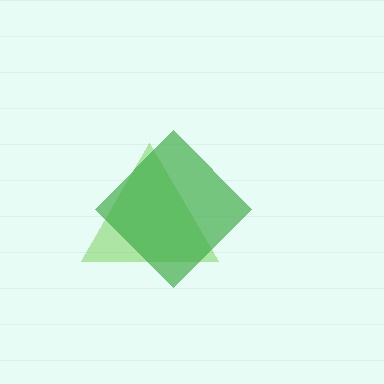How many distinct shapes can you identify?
There are 2 distinct shapes: a lime triangle, a green diamond.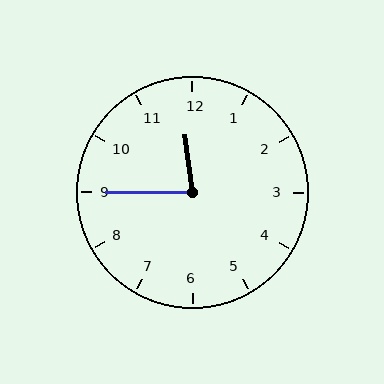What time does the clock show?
11:45.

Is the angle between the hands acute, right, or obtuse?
It is acute.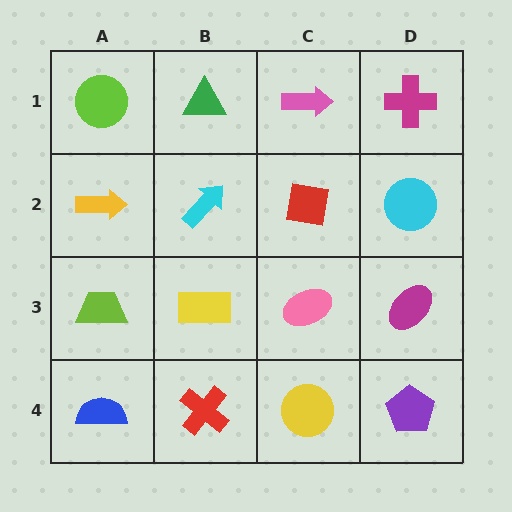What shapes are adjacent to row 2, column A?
A lime circle (row 1, column A), a lime trapezoid (row 3, column A), a cyan arrow (row 2, column B).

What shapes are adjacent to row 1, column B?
A cyan arrow (row 2, column B), a lime circle (row 1, column A), a pink arrow (row 1, column C).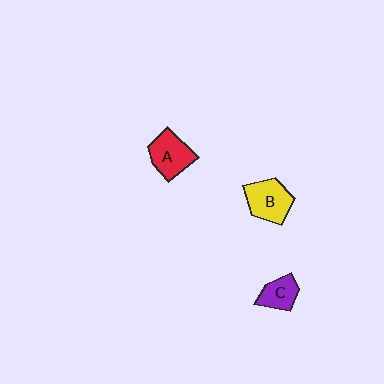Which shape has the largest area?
Shape B (yellow).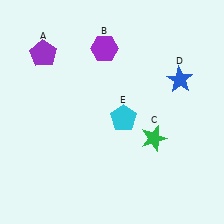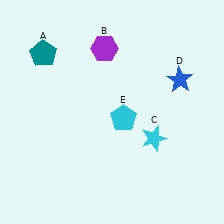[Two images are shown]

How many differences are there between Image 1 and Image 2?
There are 2 differences between the two images.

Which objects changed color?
A changed from purple to teal. C changed from green to cyan.